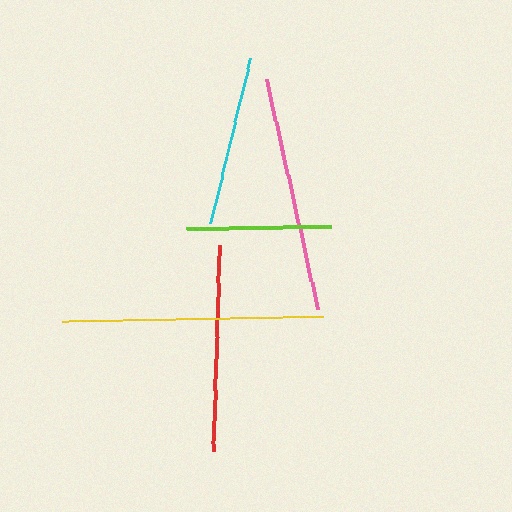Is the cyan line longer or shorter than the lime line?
The cyan line is longer than the lime line.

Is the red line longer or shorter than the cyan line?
The red line is longer than the cyan line.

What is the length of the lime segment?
The lime segment is approximately 146 pixels long.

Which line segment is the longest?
The yellow line is the longest at approximately 261 pixels.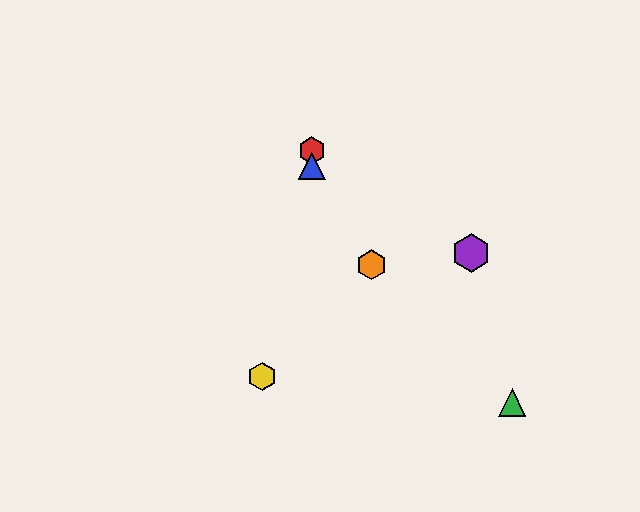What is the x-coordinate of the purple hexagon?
The purple hexagon is at x≈471.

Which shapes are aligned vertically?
The red hexagon, the blue triangle are aligned vertically.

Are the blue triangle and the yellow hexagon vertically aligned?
No, the blue triangle is at x≈312 and the yellow hexagon is at x≈262.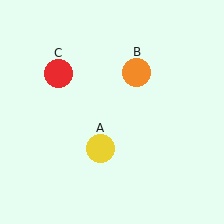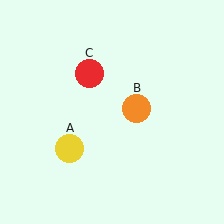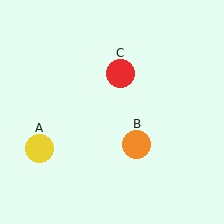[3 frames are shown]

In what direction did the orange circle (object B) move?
The orange circle (object B) moved down.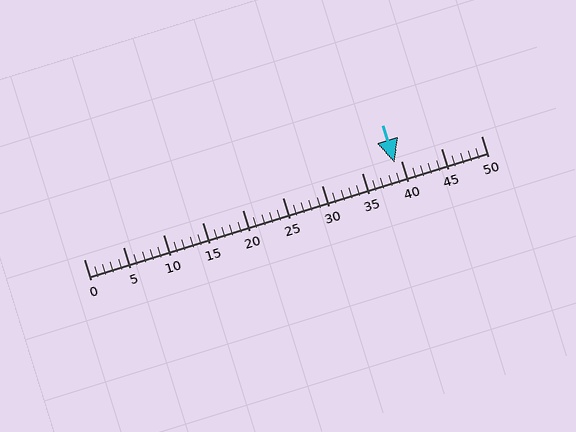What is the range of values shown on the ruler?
The ruler shows values from 0 to 50.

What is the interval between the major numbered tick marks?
The major tick marks are spaced 5 units apart.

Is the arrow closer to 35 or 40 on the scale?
The arrow is closer to 40.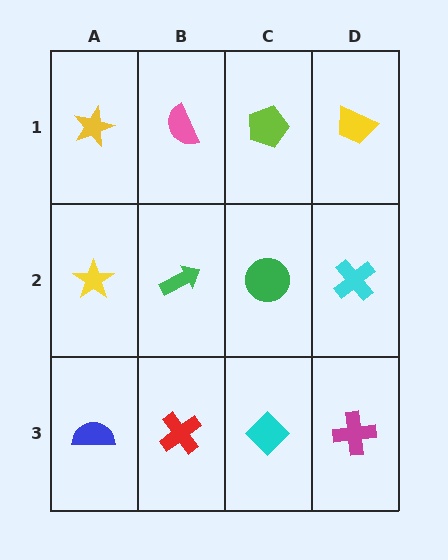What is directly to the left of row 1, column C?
A pink semicircle.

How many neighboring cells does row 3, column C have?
3.